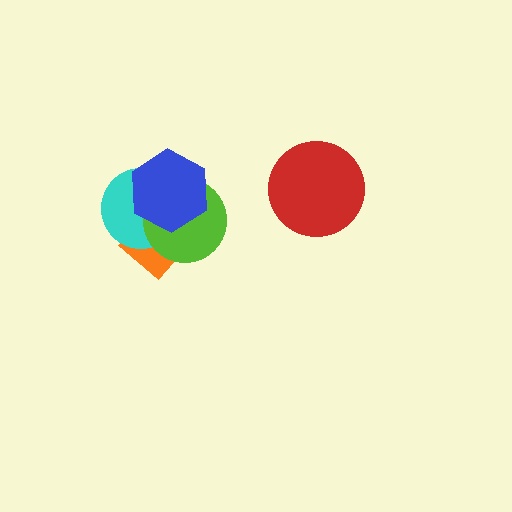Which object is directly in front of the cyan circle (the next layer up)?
The lime circle is directly in front of the cyan circle.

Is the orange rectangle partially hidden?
Yes, it is partially covered by another shape.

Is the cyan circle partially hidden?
Yes, it is partially covered by another shape.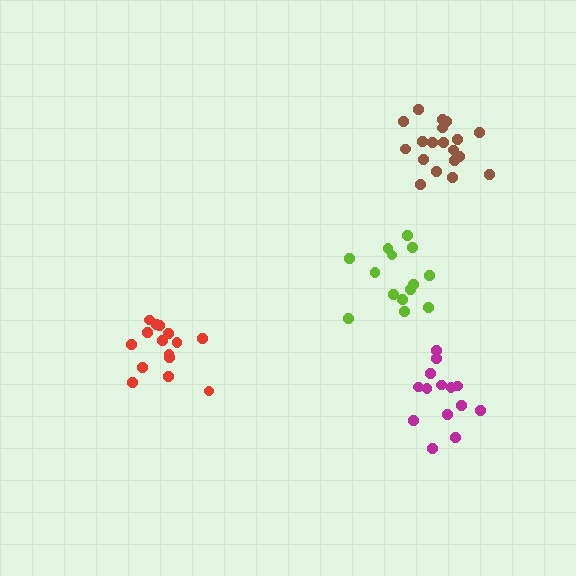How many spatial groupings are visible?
There are 4 spatial groupings.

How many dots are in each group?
Group 1: 14 dots, Group 2: 19 dots, Group 3: 15 dots, Group 4: 14 dots (62 total).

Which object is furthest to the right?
The magenta cluster is rightmost.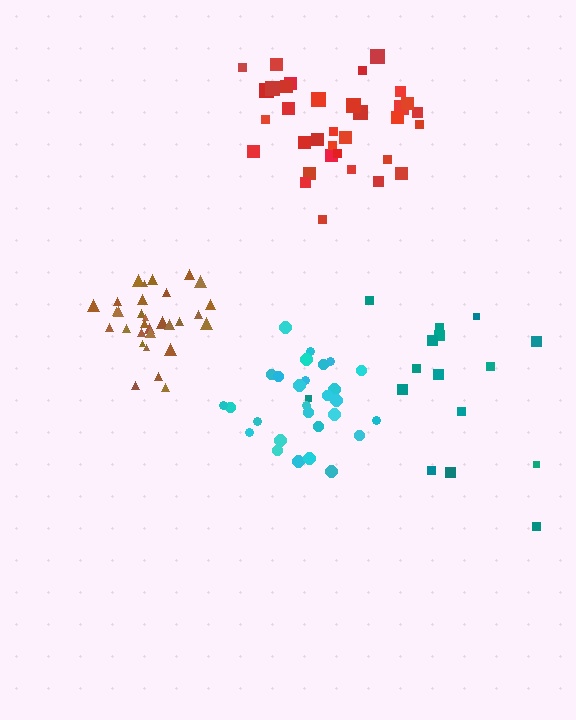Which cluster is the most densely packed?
Brown.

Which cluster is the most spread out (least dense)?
Teal.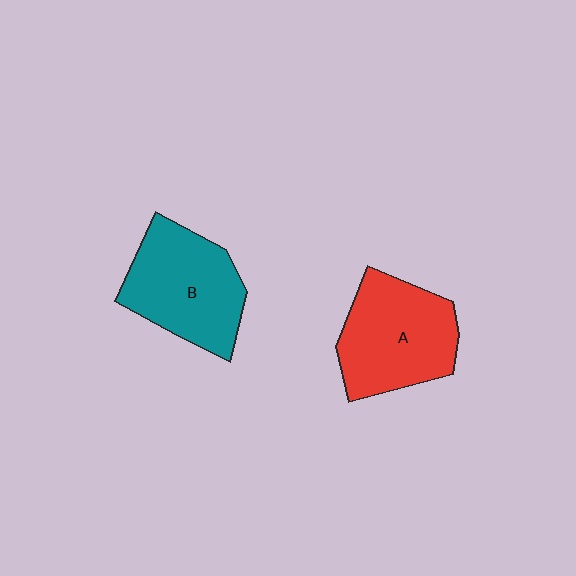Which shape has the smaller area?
Shape B (teal).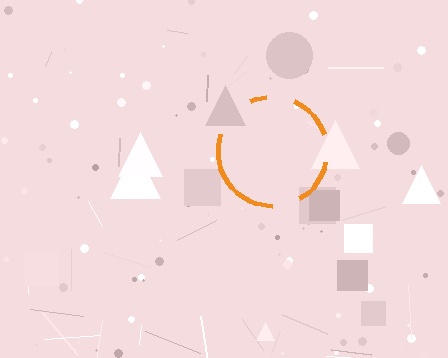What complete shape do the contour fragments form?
The contour fragments form a circle.